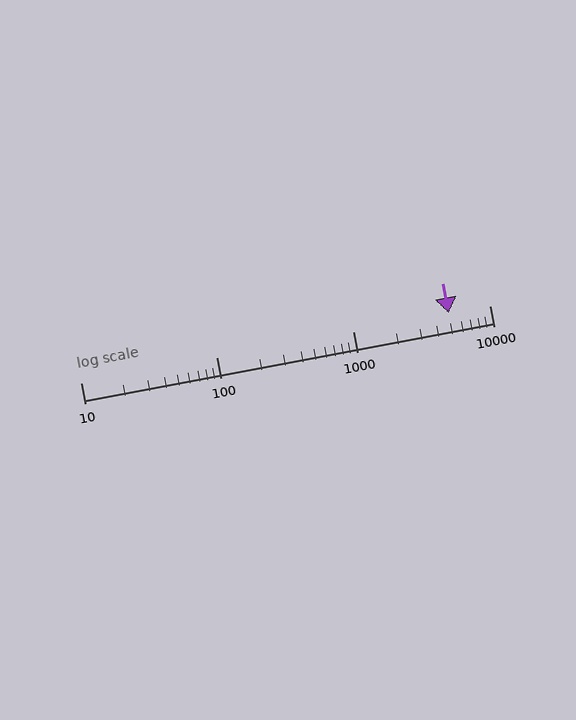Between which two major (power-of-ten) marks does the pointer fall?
The pointer is between 1000 and 10000.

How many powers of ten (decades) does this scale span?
The scale spans 3 decades, from 10 to 10000.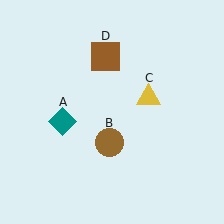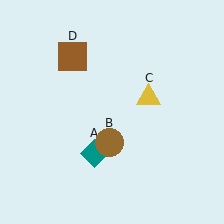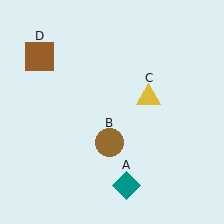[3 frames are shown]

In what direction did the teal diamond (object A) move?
The teal diamond (object A) moved down and to the right.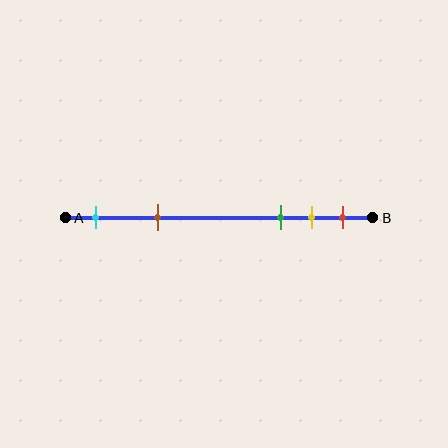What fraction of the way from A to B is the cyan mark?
The cyan mark is approximately 10% (0.1) of the way from A to B.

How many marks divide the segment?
There are 5 marks dividing the segment.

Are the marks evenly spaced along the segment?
No, the marks are not evenly spaced.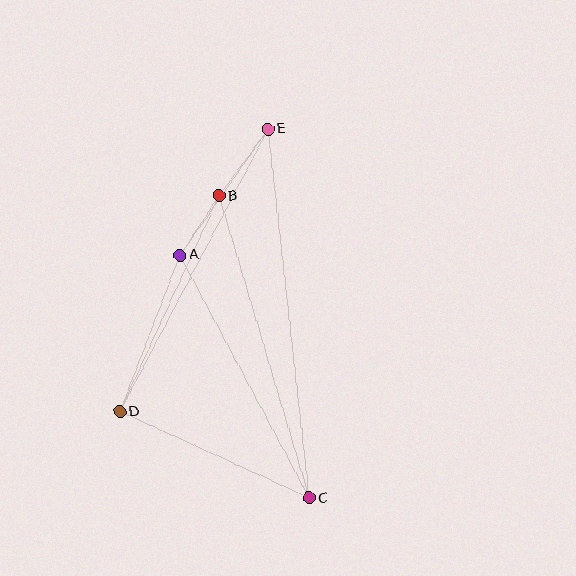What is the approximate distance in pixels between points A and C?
The distance between A and C is approximately 275 pixels.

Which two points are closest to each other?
Points A and B are closest to each other.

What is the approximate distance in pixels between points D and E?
The distance between D and E is approximately 319 pixels.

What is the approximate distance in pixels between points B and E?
The distance between B and E is approximately 83 pixels.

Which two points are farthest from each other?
Points C and E are farthest from each other.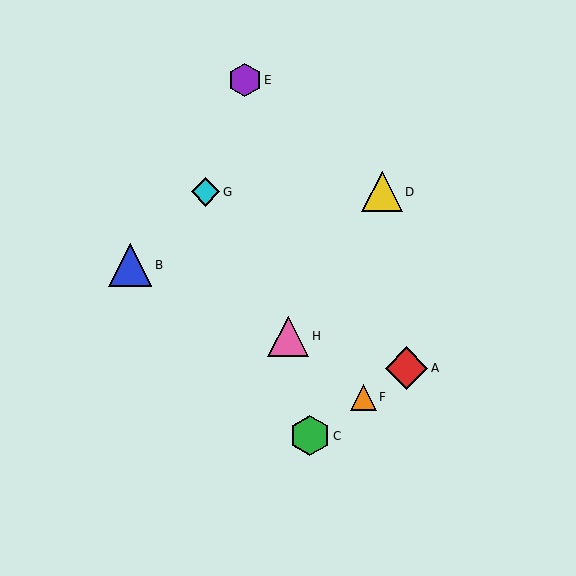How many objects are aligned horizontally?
2 objects (D, G) are aligned horizontally.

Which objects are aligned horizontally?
Objects D, G are aligned horizontally.